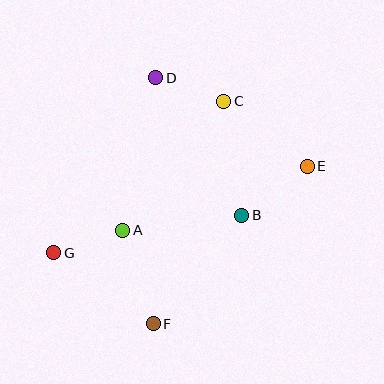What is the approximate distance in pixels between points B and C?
The distance between B and C is approximately 115 pixels.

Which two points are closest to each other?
Points C and D are closest to each other.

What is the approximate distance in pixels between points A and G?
The distance between A and G is approximately 72 pixels.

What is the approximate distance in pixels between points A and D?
The distance between A and D is approximately 156 pixels.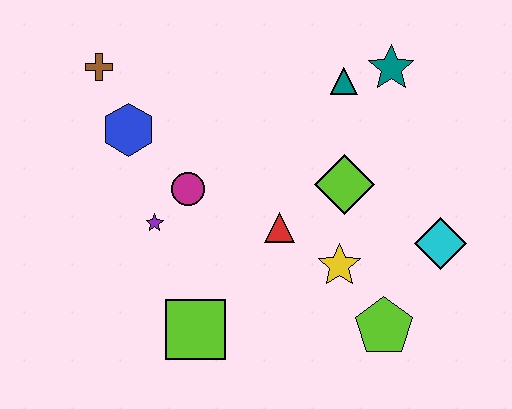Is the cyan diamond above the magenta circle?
No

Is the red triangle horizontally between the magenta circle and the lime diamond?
Yes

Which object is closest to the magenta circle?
The purple star is closest to the magenta circle.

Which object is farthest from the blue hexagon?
The cyan diamond is farthest from the blue hexagon.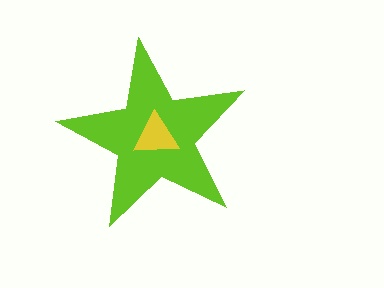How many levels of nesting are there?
2.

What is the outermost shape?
The lime star.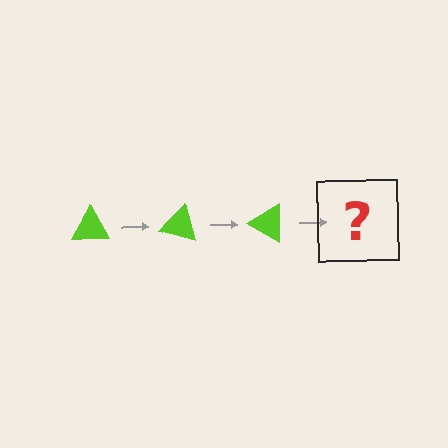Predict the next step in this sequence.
The next step is a lime triangle rotated 45 degrees.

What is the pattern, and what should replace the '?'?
The pattern is that the triangle rotates 15 degrees each step. The '?' should be a lime triangle rotated 45 degrees.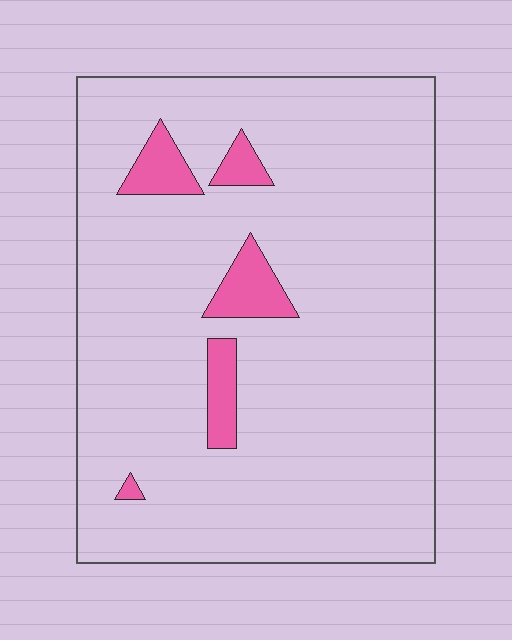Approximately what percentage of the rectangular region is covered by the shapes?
Approximately 10%.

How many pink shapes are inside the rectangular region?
5.